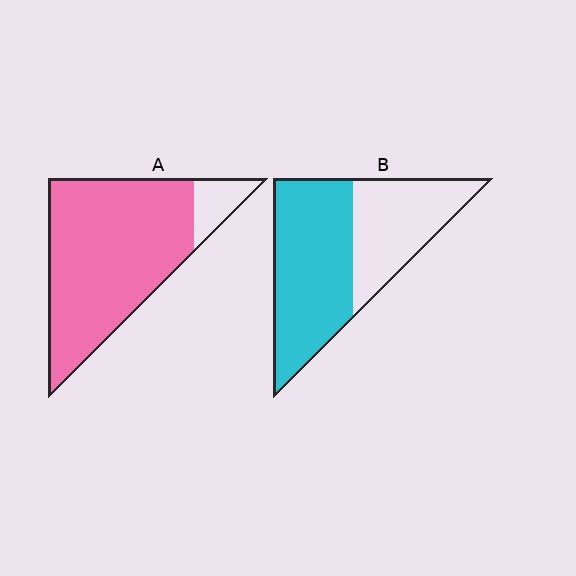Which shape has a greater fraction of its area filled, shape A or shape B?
Shape A.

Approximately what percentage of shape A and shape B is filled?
A is approximately 90% and B is approximately 60%.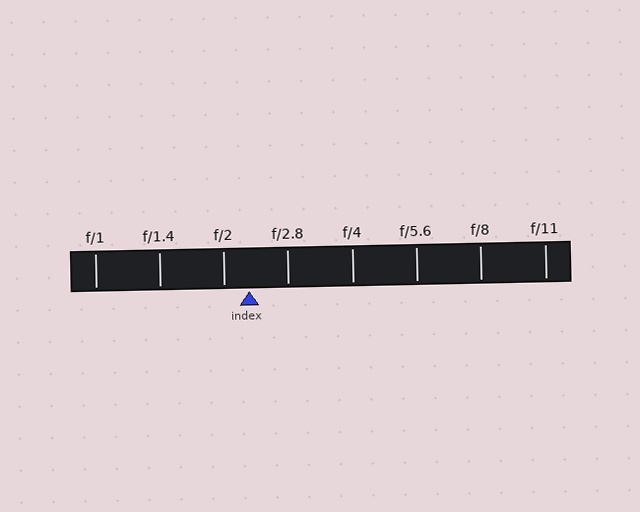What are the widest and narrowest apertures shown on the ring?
The widest aperture shown is f/1 and the narrowest is f/11.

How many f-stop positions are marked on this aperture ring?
There are 8 f-stop positions marked.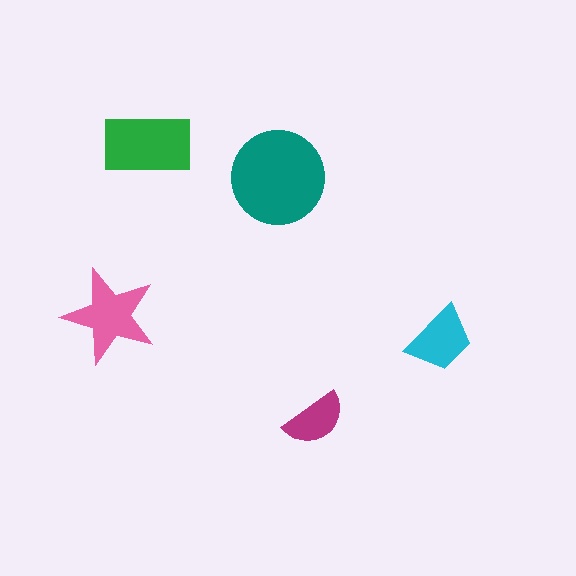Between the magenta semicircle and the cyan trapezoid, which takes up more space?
The cyan trapezoid.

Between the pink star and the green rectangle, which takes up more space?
The green rectangle.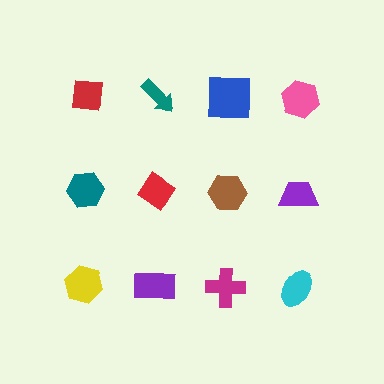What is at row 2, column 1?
A teal hexagon.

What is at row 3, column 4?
A cyan ellipse.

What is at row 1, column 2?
A teal arrow.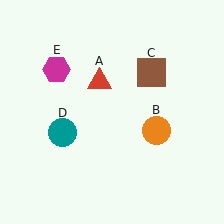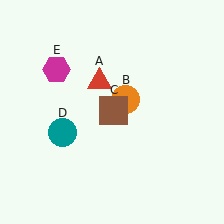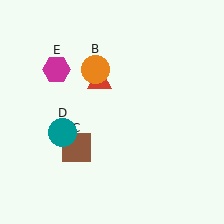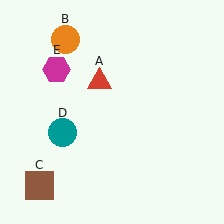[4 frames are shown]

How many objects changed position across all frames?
2 objects changed position: orange circle (object B), brown square (object C).